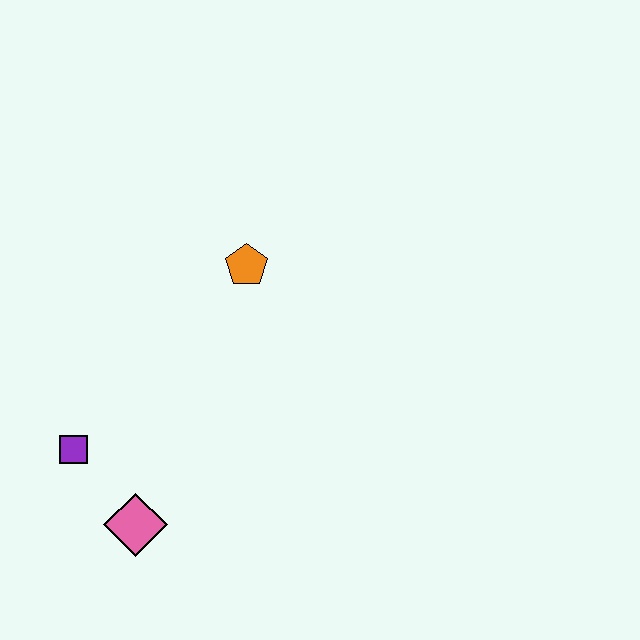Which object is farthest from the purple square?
The orange pentagon is farthest from the purple square.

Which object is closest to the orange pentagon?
The purple square is closest to the orange pentagon.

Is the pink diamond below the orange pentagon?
Yes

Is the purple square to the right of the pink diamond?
No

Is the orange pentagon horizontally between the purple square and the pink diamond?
No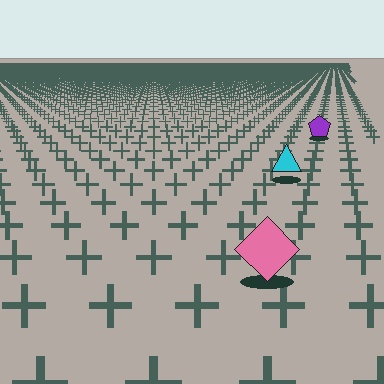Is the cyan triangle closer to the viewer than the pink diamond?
No. The pink diamond is closer — you can tell from the texture gradient: the ground texture is coarser near it.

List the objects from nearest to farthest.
From nearest to farthest: the pink diamond, the cyan triangle, the purple pentagon.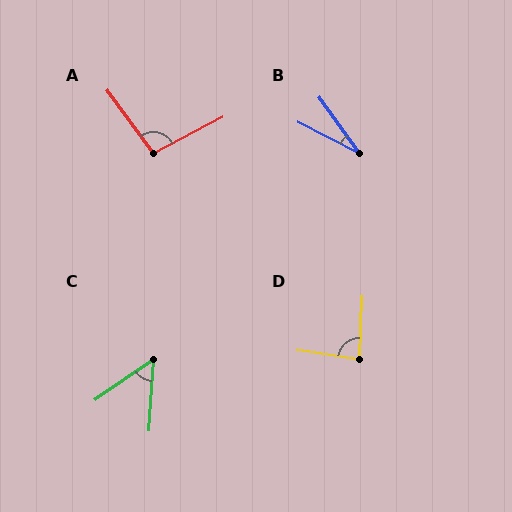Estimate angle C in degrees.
Approximately 52 degrees.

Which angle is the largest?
A, at approximately 99 degrees.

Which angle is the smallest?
B, at approximately 27 degrees.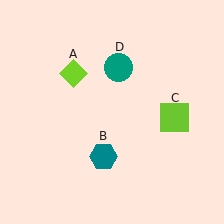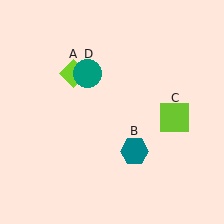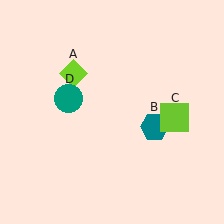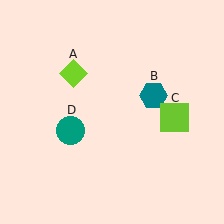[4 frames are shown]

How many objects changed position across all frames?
2 objects changed position: teal hexagon (object B), teal circle (object D).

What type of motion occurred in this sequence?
The teal hexagon (object B), teal circle (object D) rotated counterclockwise around the center of the scene.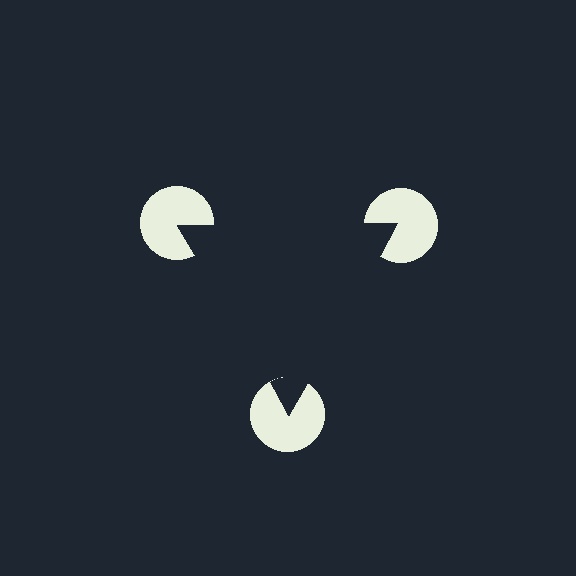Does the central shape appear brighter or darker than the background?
It typically appears slightly darker than the background, even though no actual brightness change is drawn.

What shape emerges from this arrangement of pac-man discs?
An illusory triangle — its edges are inferred from the aligned wedge cuts in the pac-man discs, not physically drawn.